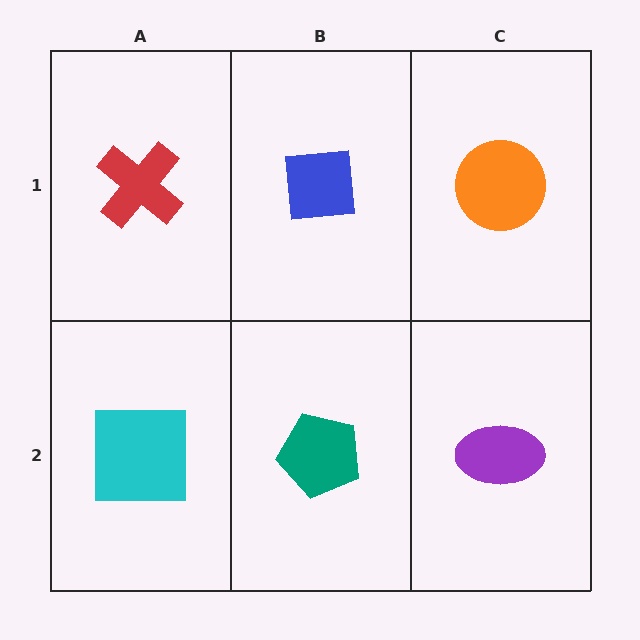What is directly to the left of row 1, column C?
A blue square.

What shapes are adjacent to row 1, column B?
A teal pentagon (row 2, column B), a red cross (row 1, column A), an orange circle (row 1, column C).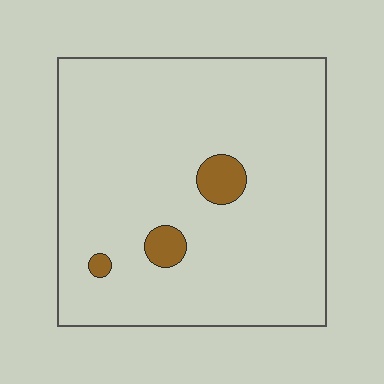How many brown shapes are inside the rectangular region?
3.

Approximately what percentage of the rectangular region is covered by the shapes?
Approximately 5%.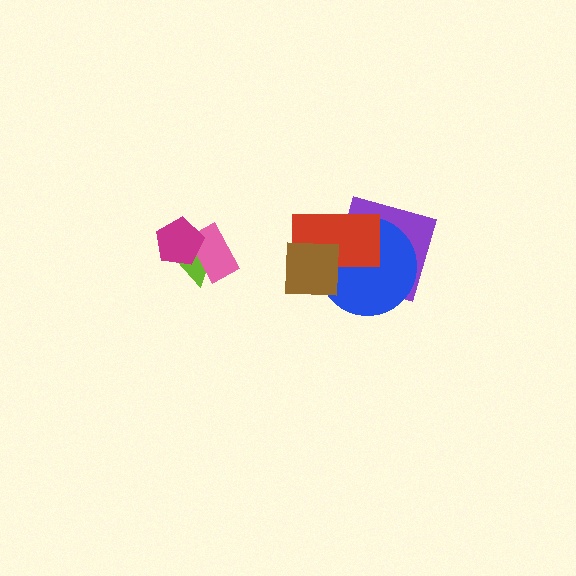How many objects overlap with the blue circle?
3 objects overlap with the blue circle.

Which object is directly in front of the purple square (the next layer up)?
The blue circle is directly in front of the purple square.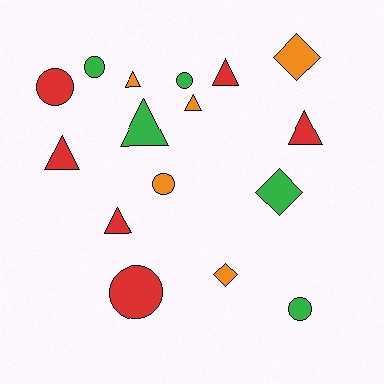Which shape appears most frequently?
Triangle, with 7 objects.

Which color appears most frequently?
Red, with 6 objects.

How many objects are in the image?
There are 16 objects.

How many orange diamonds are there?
There are 2 orange diamonds.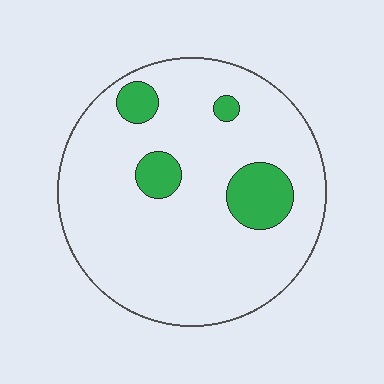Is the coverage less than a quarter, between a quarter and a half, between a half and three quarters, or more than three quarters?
Less than a quarter.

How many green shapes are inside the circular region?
4.